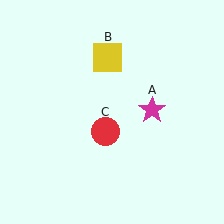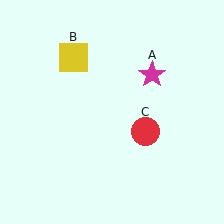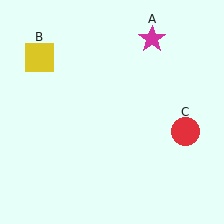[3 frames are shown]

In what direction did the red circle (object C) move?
The red circle (object C) moved right.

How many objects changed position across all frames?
3 objects changed position: magenta star (object A), yellow square (object B), red circle (object C).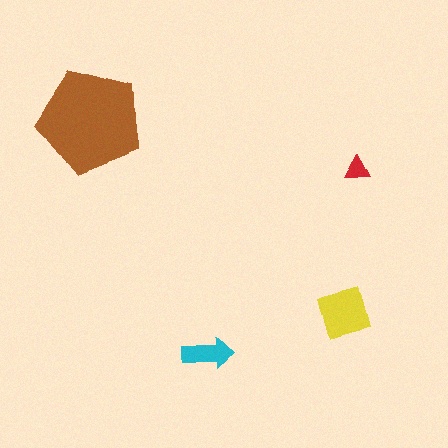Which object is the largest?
The brown pentagon.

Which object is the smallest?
The red triangle.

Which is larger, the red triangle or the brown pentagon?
The brown pentagon.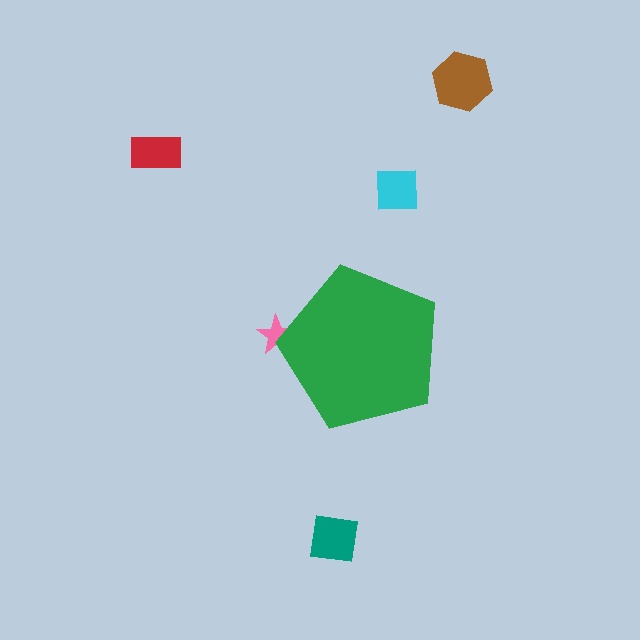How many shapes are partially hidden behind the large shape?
1 shape is partially hidden.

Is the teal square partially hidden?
No, the teal square is fully visible.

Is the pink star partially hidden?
Yes, the pink star is partially hidden behind the green pentagon.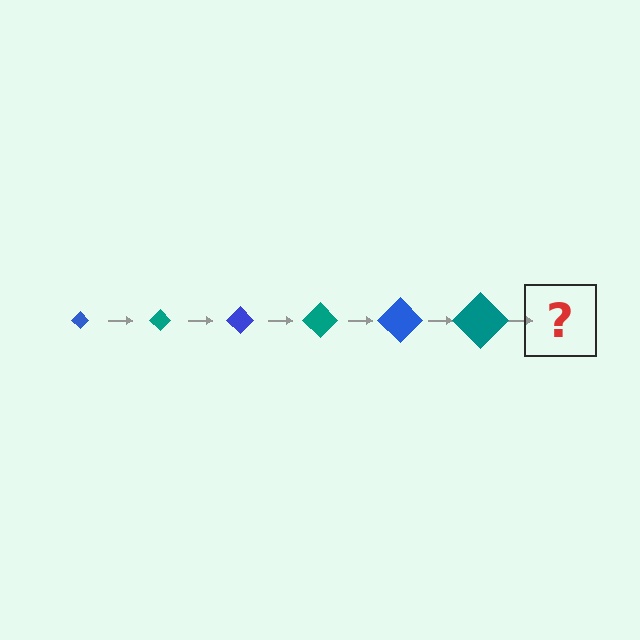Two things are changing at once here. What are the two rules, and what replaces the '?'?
The two rules are that the diamond grows larger each step and the color cycles through blue and teal. The '?' should be a blue diamond, larger than the previous one.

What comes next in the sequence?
The next element should be a blue diamond, larger than the previous one.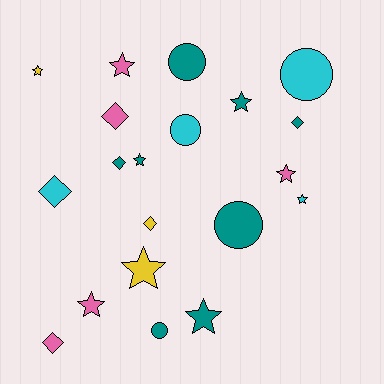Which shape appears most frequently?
Star, with 9 objects.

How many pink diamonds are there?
There are 2 pink diamonds.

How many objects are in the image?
There are 20 objects.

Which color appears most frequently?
Teal, with 8 objects.